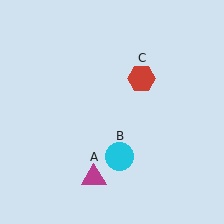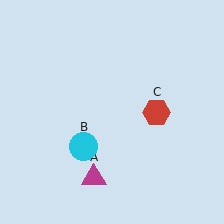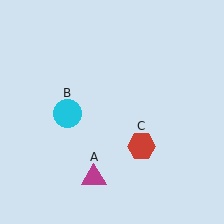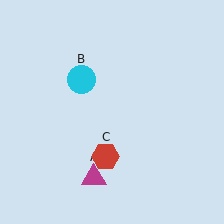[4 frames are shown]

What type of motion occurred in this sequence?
The cyan circle (object B), red hexagon (object C) rotated clockwise around the center of the scene.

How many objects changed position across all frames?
2 objects changed position: cyan circle (object B), red hexagon (object C).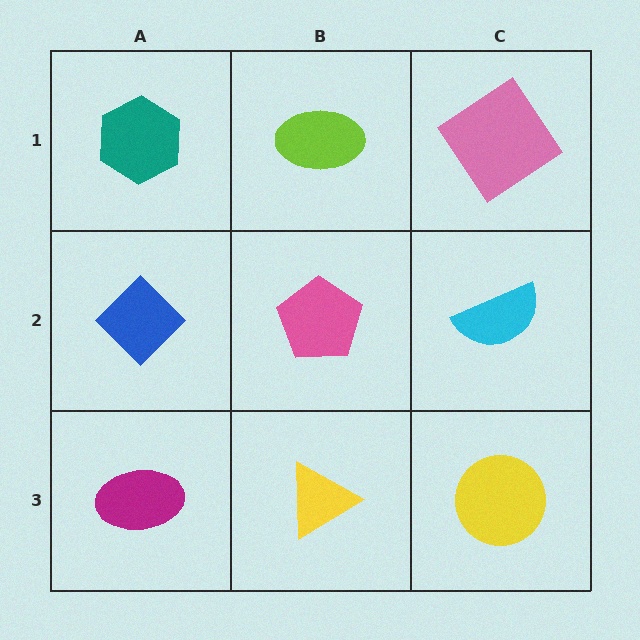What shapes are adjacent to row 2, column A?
A teal hexagon (row 1, column A), a magenta ellipse (row 3, column A), a pink pentagon (row 2, column B).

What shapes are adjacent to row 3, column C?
A cyan semicircle (row 2, column C), a yellow triangle (row 3, column B).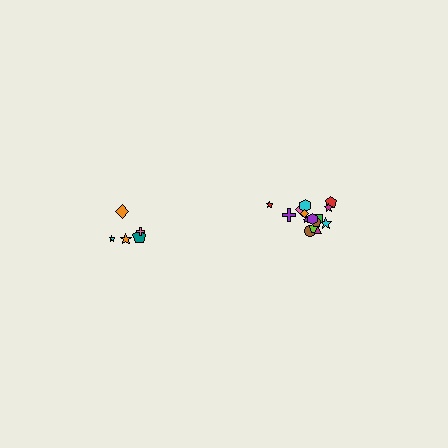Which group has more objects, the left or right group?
The right group.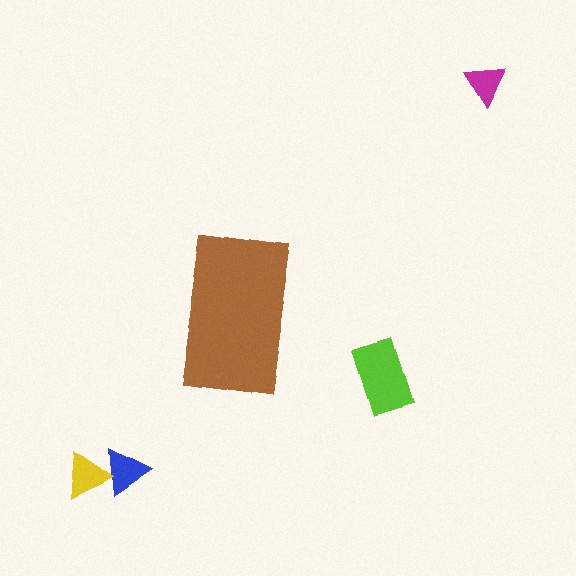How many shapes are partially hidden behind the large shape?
0 shapes are partially hidden.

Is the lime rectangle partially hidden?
No, the lime rectangle is fully visible.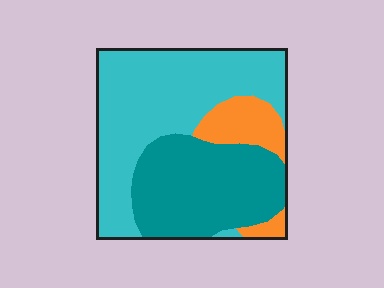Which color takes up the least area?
Orange, at roughly 15%.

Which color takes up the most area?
Cyan, at roughly 50%.